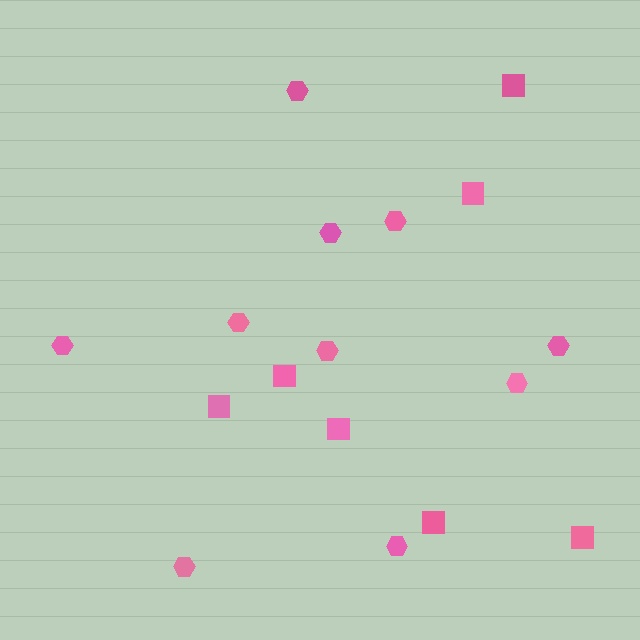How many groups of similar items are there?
There are 2 groups: one group of hexagons (10) and one group of squares (7).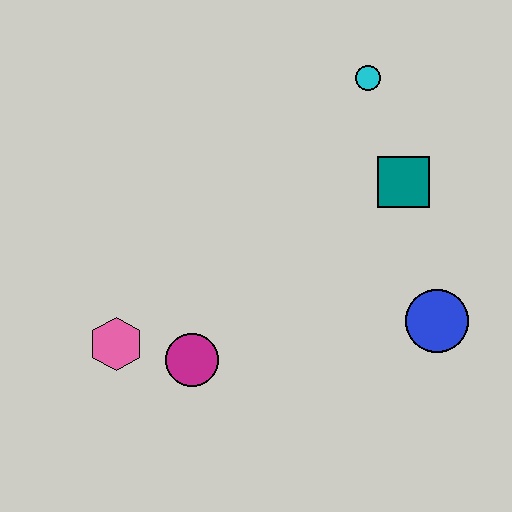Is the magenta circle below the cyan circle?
Yes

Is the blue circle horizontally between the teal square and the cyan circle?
No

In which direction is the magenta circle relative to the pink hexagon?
The magenta circle is to the right of the pink hexagon.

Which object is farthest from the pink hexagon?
The cyan circle is farthest from the pink hexagon.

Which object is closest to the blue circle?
The teal square is closest to the blue circle.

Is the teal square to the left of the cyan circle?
No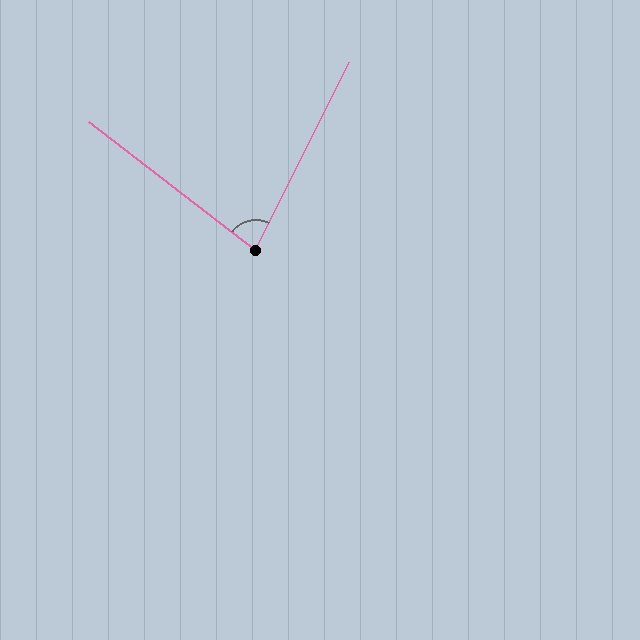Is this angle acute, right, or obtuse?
It is acute.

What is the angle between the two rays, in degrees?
Approximately 79 degrees.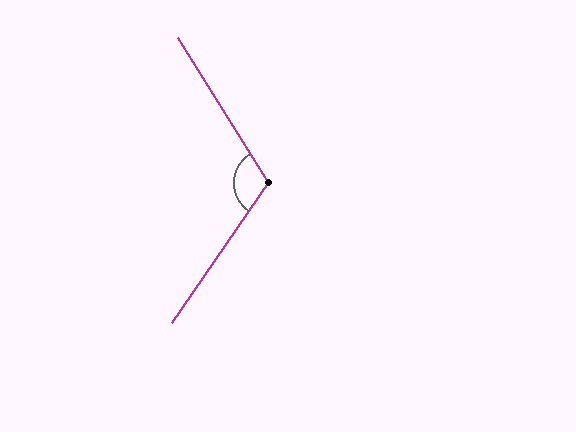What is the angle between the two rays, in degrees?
Approximately 114 degrees.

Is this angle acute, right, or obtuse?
It is obtuse.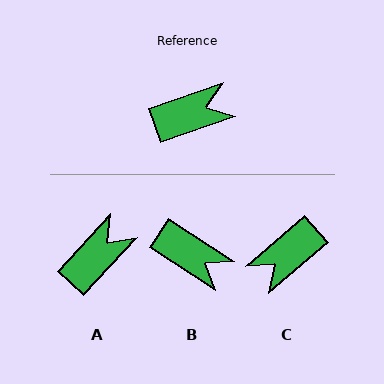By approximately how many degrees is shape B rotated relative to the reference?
Approximately 52 degrees clockwise.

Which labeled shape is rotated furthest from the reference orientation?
C, about 158 degrees away.